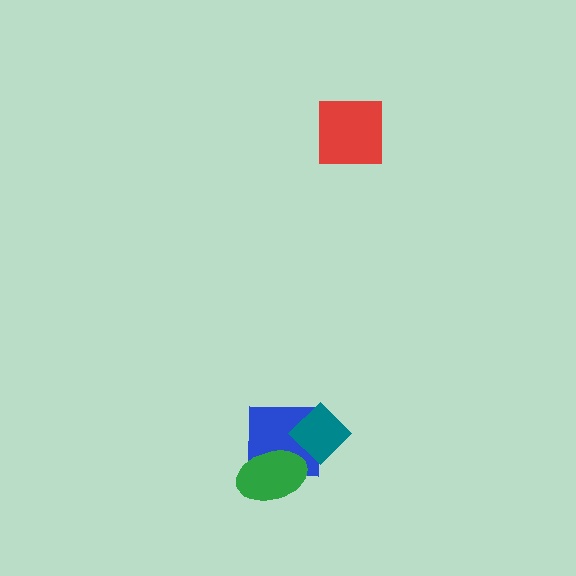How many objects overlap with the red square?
0 objects overlap with the red square.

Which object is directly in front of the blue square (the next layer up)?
The teal diamond is directly in front of the blue square.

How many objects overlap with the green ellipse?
1 object overlaps with the green ellipse.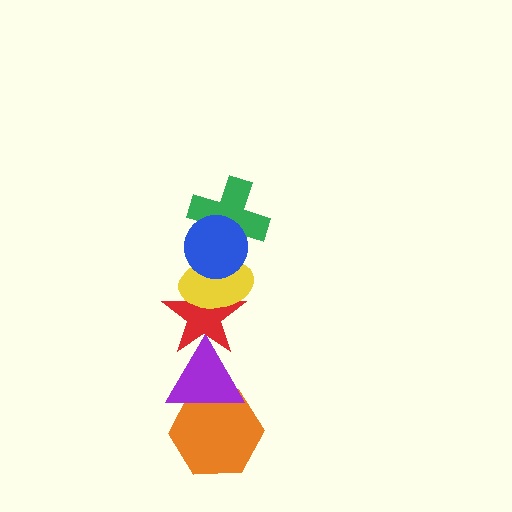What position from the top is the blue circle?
The blue circle is 1st from the top.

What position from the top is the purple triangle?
The purple triangle is 5th from the top.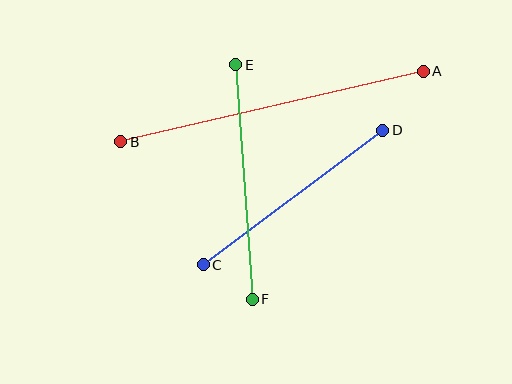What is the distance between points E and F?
The distance is approximately 235 pixels.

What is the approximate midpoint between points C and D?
The midpoint is at approximately (293, 197) pixels.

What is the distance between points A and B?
The distance is approximately 310 pixels.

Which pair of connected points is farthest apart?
Points A and B are farthest apart.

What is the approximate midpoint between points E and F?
The midpoint is at approximately (244, 182) pixels.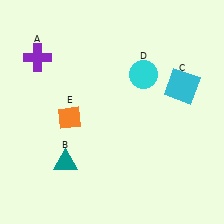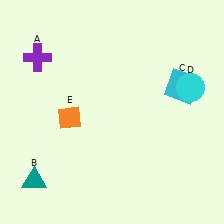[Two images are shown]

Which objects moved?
The objects that moved are: the teal triangle (B), the cyan circle (D).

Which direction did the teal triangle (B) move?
The teal triangle (B) moved left.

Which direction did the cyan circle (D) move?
The cyan circle (D) moved right.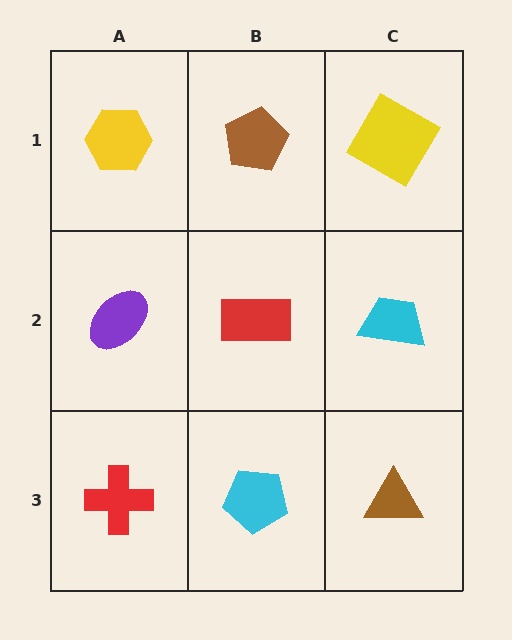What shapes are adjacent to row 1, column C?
A cyan trapezoid (row 2, column C), a brown pentagon (row 1, column B).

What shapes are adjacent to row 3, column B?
A red rectangle (row 2, column B), a red cross (row 3, column A), a brown triangle (row 3, column C).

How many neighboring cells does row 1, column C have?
2.